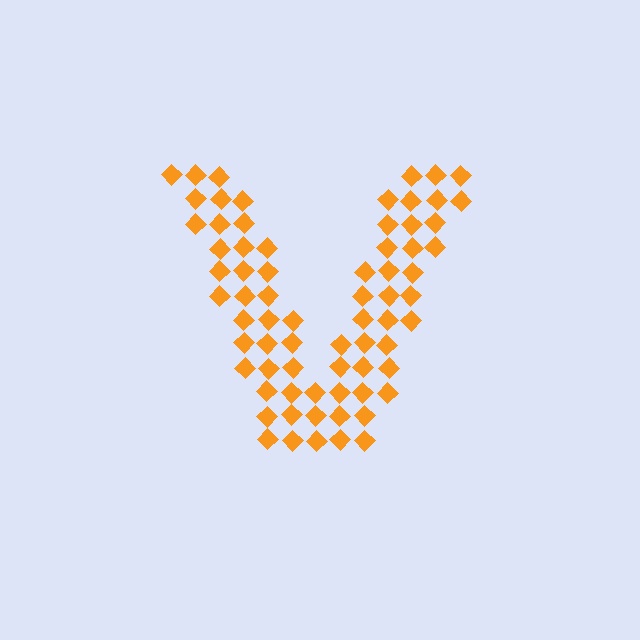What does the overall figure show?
The overall figure shows the letter V.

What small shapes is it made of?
It is made of small diamonds.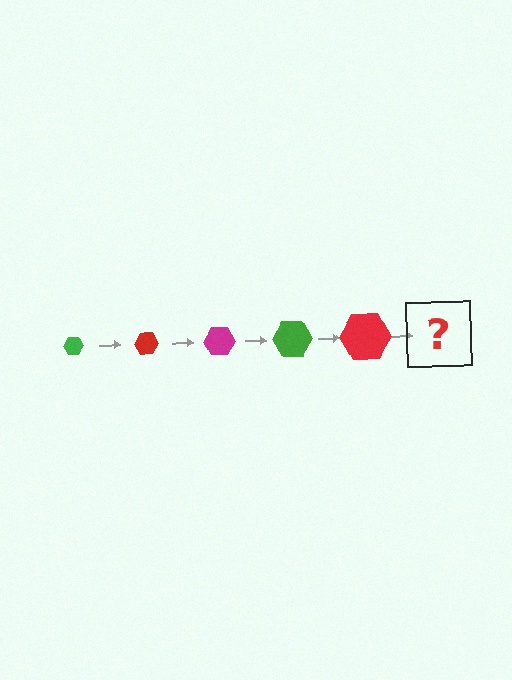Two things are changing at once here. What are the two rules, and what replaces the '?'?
The two rules are that the hexagon grows larger each step and the color cycles through green, red, and magenta. The '?' should be a magenta hexagon, larger than the previous one.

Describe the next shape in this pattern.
It should be a magenta hexagon, larger than the previous one.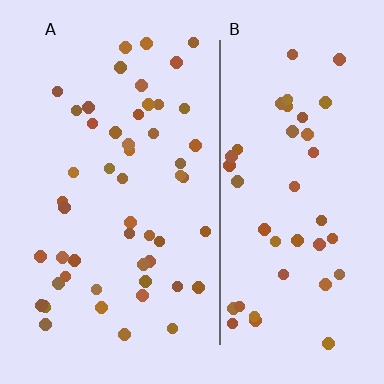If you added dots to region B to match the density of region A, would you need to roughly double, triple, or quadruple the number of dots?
Approximately double.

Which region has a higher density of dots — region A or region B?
A (the left).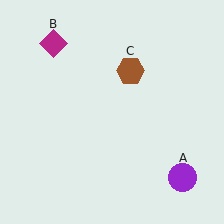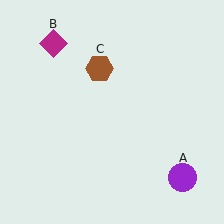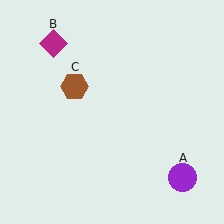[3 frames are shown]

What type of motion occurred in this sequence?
The brown hexagon (object C) rotated counterclockwise around the center of the scene.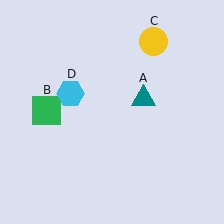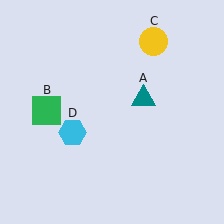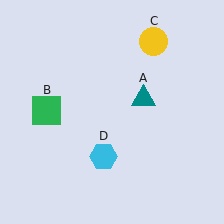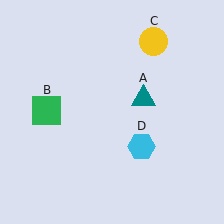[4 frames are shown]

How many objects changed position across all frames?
1 object changed position: cyan hexagon (object D).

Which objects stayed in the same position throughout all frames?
Teal triangle (object A) and green square (object B) and yellow circle (object C) remained stationary.